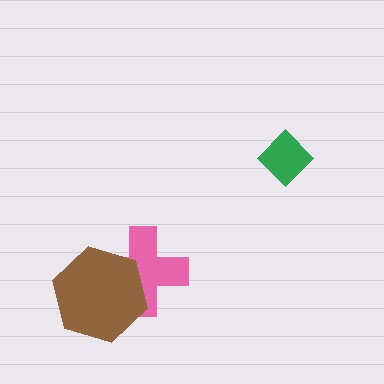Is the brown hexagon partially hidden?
No, no other shape covers it.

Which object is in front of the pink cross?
The brown hexagon is in front of the pink cross.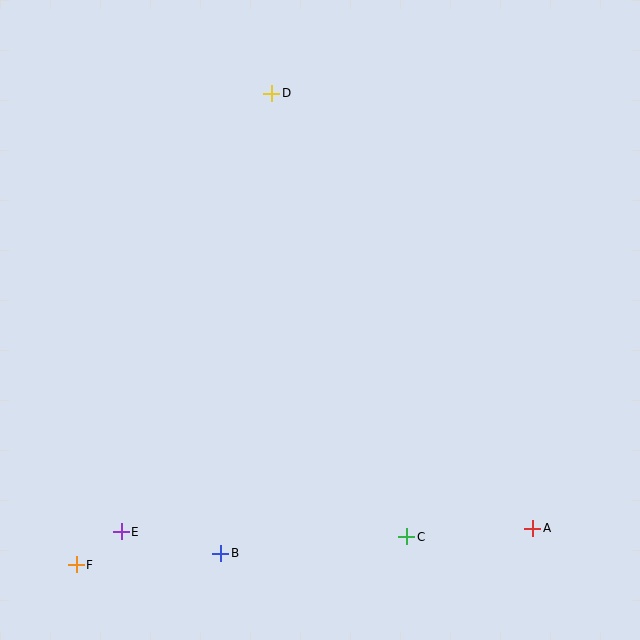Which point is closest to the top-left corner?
Point D is closest to the top-left corner.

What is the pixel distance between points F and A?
The distance between F and A is 458 pixels.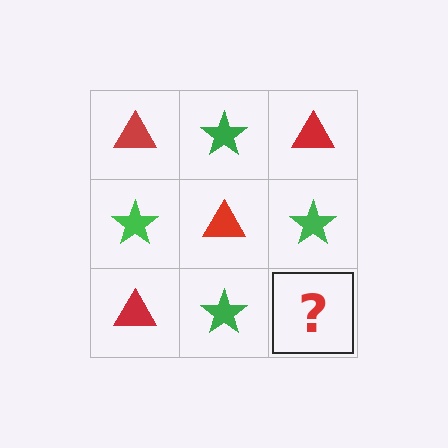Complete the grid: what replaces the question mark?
The question mark should be replaced with a red triangle.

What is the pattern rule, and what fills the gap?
The rule is that it alternates red triangle and green star in a checkerboard pattern. The gap should be filled with a red triangle.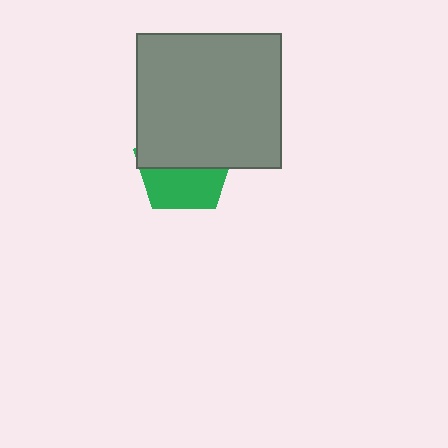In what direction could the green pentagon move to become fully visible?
The green pentagon could move down. That would shift it out from behind the gray rectangle entirely.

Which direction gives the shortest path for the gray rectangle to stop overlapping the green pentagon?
Moving up gives the shortest separation.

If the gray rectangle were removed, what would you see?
You would see the complete green pentagon.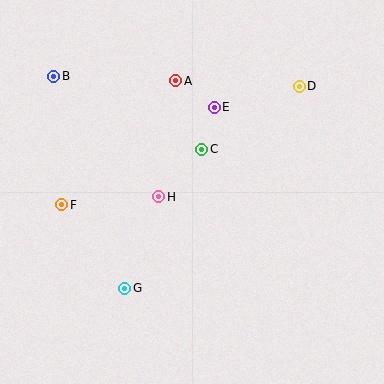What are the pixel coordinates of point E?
Point E is at (214, 107).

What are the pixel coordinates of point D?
Point D is at (299, 86).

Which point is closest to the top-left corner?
Point B is closest to the top-left corner.